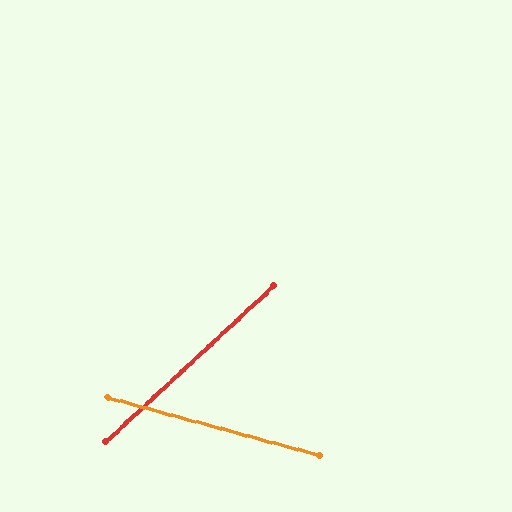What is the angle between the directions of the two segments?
Approximately 58 degrees.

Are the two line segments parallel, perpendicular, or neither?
Neither parallel nor perpendicular — they differ by about 58°.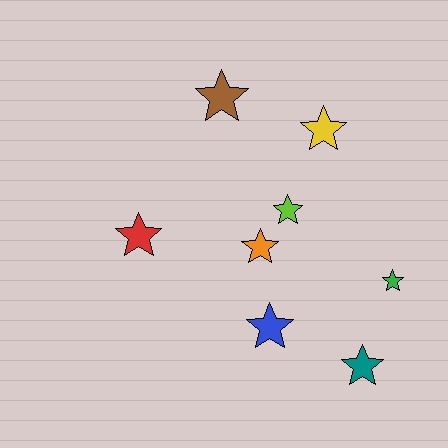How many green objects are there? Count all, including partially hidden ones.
There is 1 green object.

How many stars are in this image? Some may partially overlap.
There are 8 stars.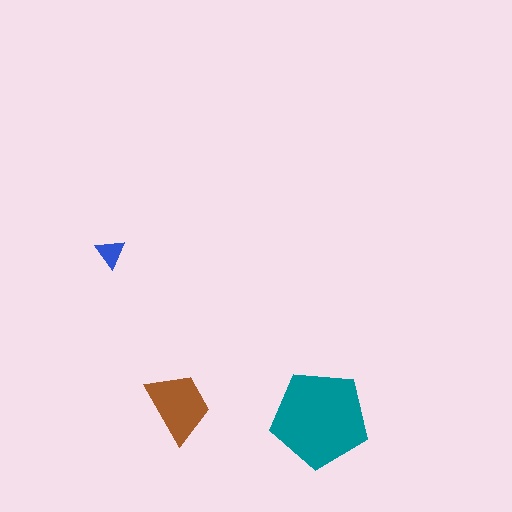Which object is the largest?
The teal pentagon.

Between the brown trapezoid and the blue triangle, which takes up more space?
The brown trapezoid.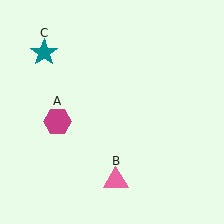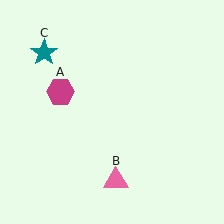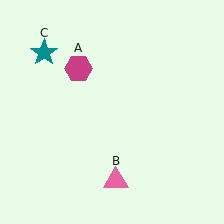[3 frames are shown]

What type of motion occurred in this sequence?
The magenta hexagon (object A) rotated clockwise around the center of the scene.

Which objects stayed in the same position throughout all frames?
Pink triangle (object B) and teal star (object C) remained stationary.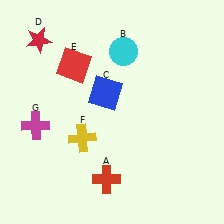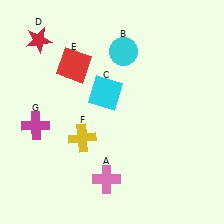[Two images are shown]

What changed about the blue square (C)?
In Image 1, C is blue. In Image 2, it changed to cyan.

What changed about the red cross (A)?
In Image 1, A is red. In Image 2, it changed to pink.